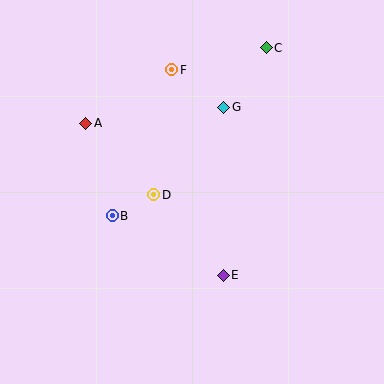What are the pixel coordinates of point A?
Point A is at (86, 123).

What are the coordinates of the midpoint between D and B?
The midpoint between D and B is at (133, 205).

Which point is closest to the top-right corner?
Point C is closest to the top-right corner.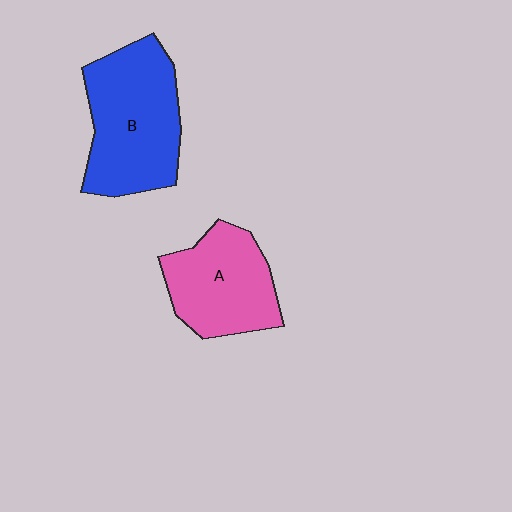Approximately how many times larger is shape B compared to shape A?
Approximately 1.3 times.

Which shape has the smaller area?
Shape A (pink).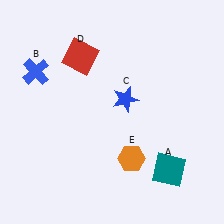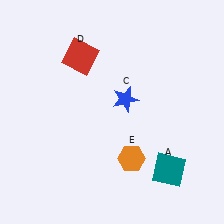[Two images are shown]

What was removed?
The blue cross (B) was removed in Image 2.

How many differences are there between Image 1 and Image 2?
There is 1 difference between the two images.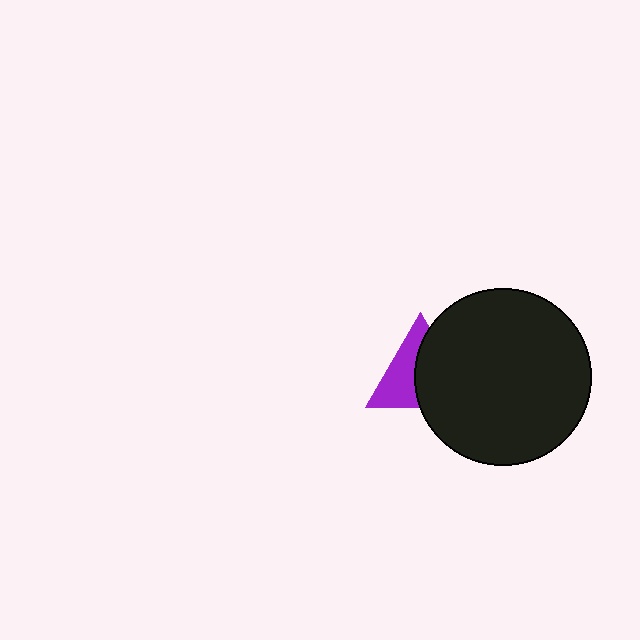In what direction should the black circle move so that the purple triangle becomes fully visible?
The black circle should move right. That is the shortest direction to clear the overlap and leave the purple triangle fully visible.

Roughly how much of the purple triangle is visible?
About half of it is visible (roughly 47%).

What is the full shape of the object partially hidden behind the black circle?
The partially hidden object is a purple triangle.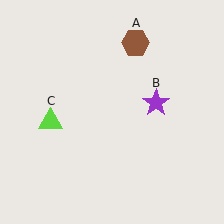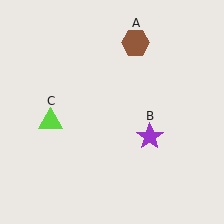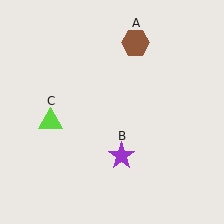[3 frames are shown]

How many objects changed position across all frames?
1 object changed position: purple star (object B).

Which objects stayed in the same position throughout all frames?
Brown hexagon (object A) and lime triangle (object C) remained stationary.